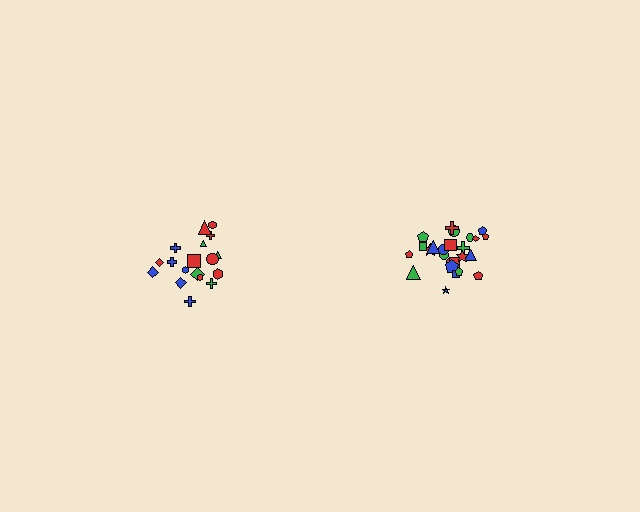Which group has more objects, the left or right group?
The right group.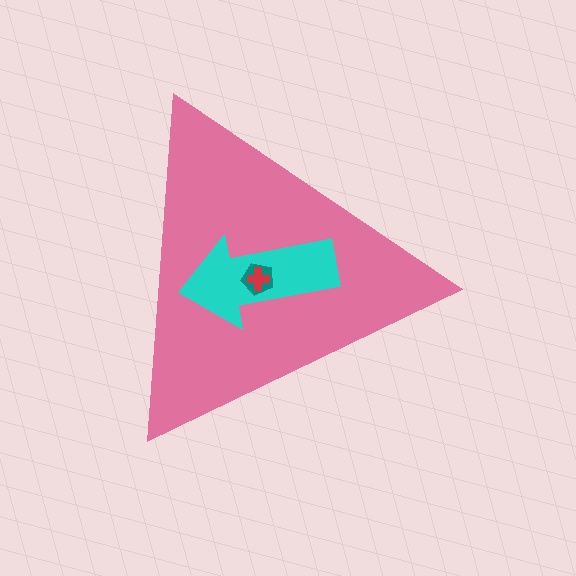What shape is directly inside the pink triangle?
The cyan arrow.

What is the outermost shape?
The pink triangle.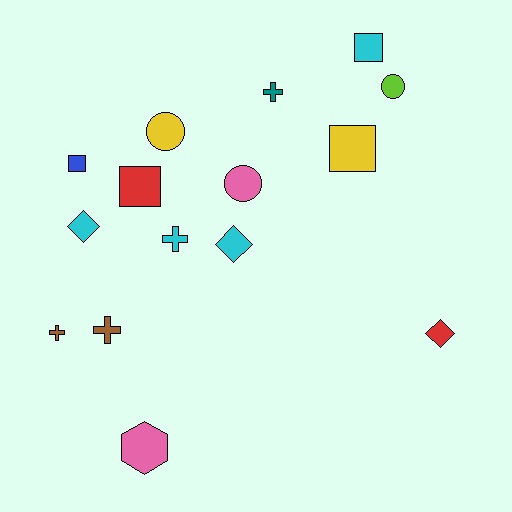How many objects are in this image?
There are 15 objects.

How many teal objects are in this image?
There is 1 teal object.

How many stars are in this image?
There are no stars.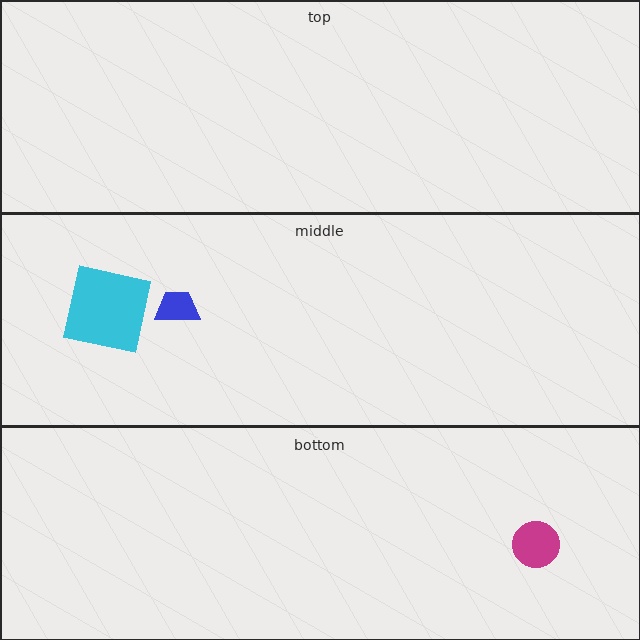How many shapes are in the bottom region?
1.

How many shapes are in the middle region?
2.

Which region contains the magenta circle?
The bottom region.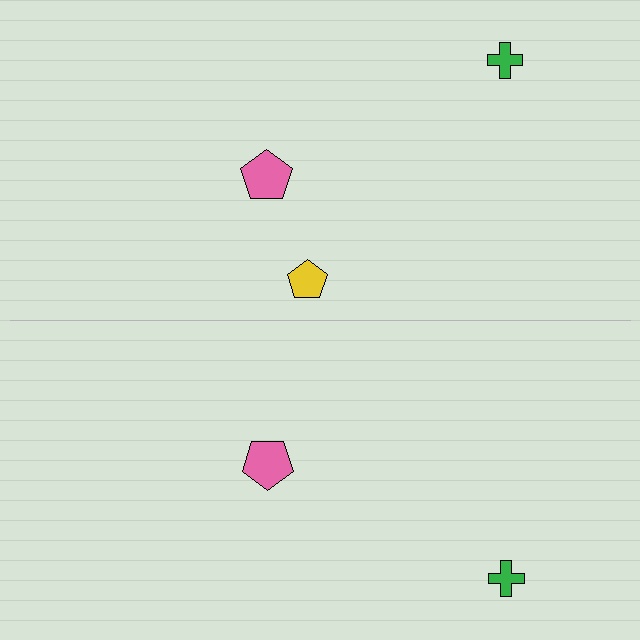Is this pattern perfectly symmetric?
No, the pattern is not perfectly symmetric. A yellow pentagon is missing from the bottom side.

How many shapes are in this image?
There are 5 shapes in this image.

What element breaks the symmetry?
A yellow pentagon is missing from the bottom side.